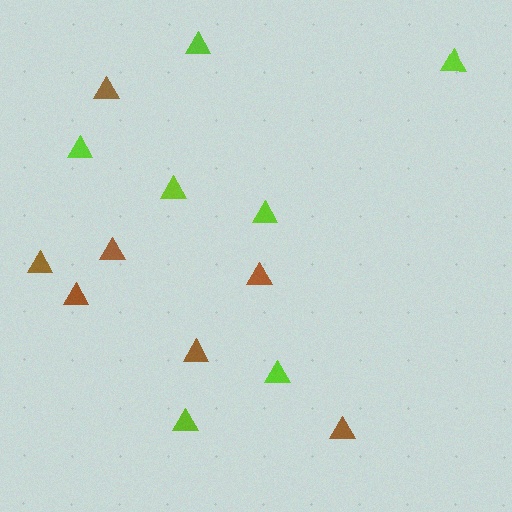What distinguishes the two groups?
There are 2 groups: one group of brown triangles (7) and one group of lime triangles (7).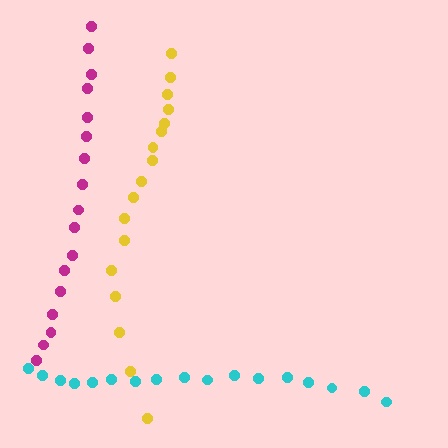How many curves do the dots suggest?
There are 3 distinct paths.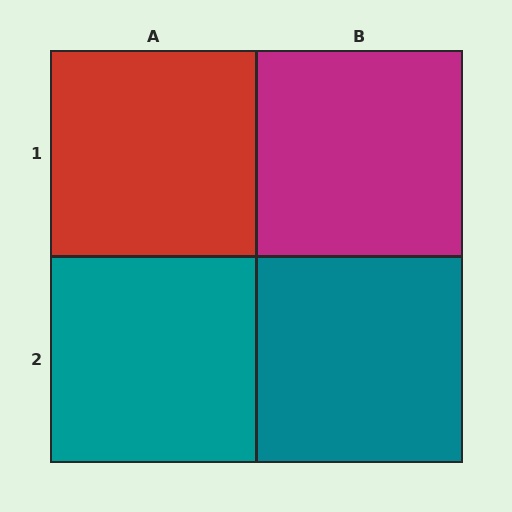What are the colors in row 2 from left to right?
Teal, teal.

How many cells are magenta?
1 cell is magenta.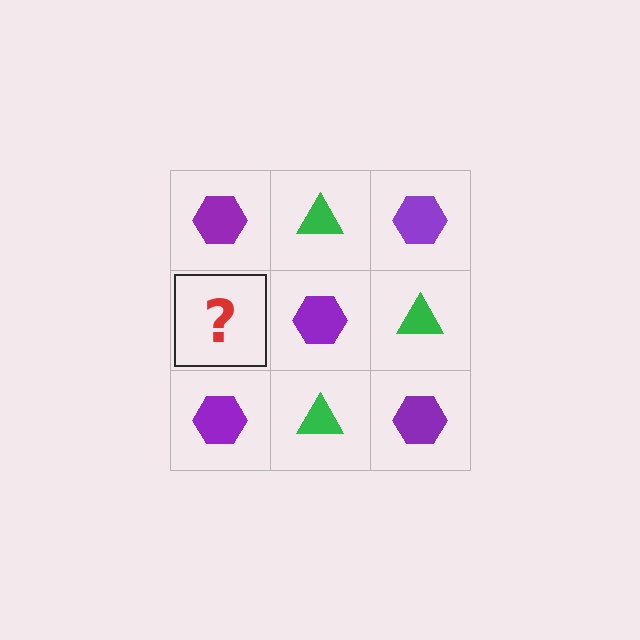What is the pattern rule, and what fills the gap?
The rule is that it alternates purple hexagon and green triangle in a checkerboard pattern. The gap should be filled with a green triangle.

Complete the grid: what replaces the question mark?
The question mark should be replaced with a green triangle.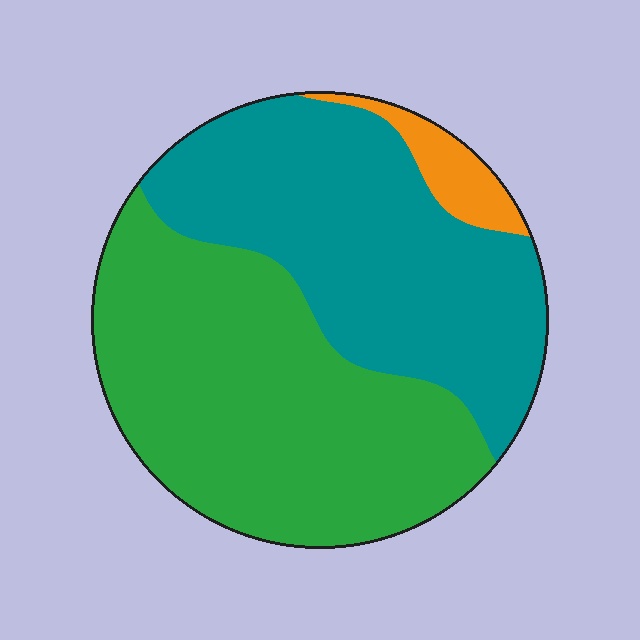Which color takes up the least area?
Orange, at roughly 5%.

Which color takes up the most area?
Green, at roughly 50%.